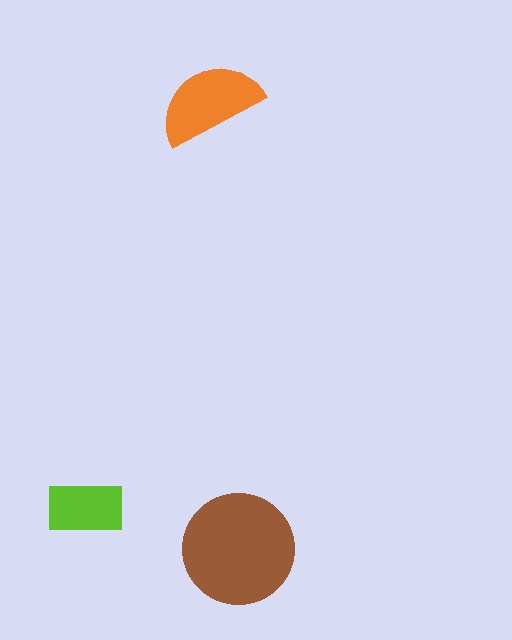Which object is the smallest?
The lime rectangle.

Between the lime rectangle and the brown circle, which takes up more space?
The brown circle.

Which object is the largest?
The brown circle.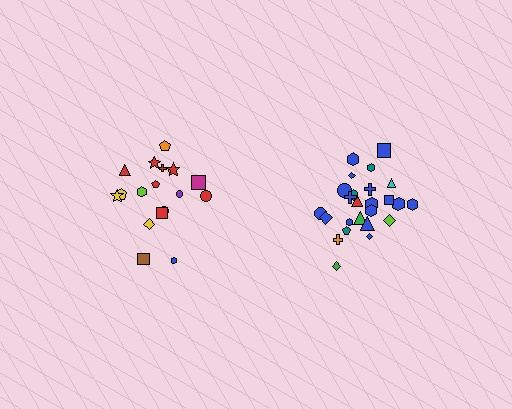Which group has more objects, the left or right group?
The right group.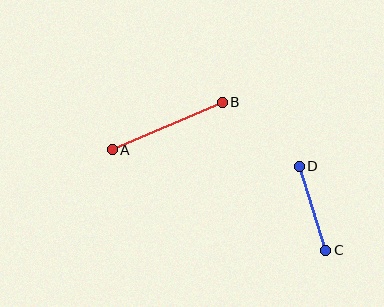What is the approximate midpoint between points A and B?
The midpoint is at approximately (167, 126) pixels.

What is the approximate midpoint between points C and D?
The midpoint is at approximately (313, 208) pixels.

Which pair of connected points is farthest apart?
Points A and B are farthest apart.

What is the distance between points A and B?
The distance is approximately 120 pixels.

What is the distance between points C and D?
The distance is approximately 88 pixels.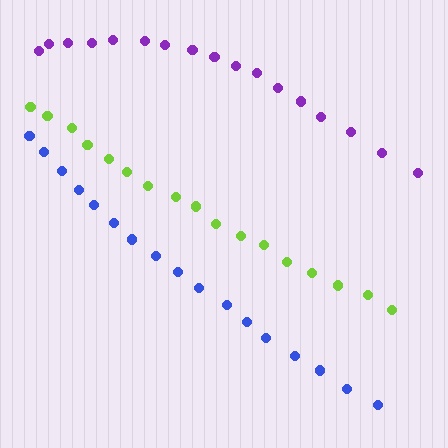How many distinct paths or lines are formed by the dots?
There are 3 distinct paths.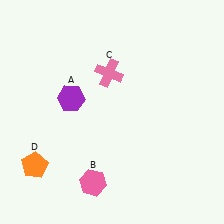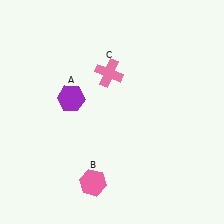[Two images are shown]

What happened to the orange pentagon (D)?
The orange pentagon (D) was removed in Image 2. It was in the bottom-left area of Image 1.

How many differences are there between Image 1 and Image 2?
There is 1 difference between the two images.